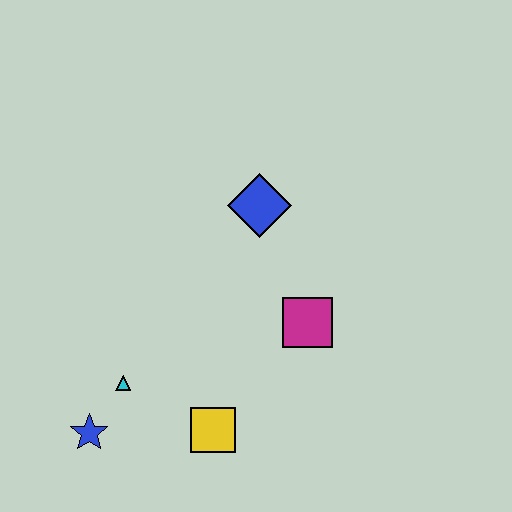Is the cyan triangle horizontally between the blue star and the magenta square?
Yes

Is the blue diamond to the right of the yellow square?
Yes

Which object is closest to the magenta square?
The blue diamond is closest to the magenta square.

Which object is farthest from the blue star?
The blue diamond is farthest from the blue star.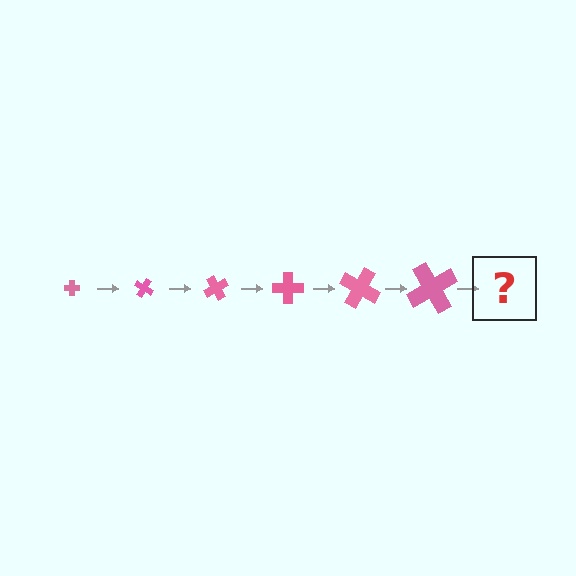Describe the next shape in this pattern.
It should be a cross, larger than the previous one and rotated 180 degrees from the start.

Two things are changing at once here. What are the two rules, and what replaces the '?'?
The two rules are that the cross grows larger each step and it rotates 30 degrees each step. The '?' should be a cross, larger than the previous one and rotated 180 degrees from the start.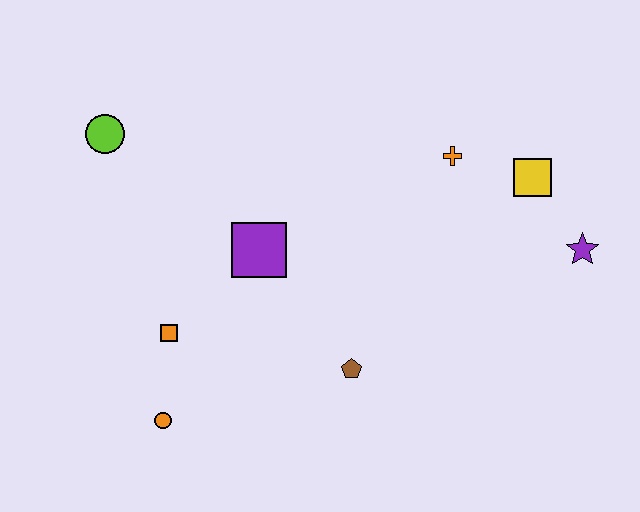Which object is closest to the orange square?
The orange circle is closest to the orange square.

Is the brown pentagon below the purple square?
Yes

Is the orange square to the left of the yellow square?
Yes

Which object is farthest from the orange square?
The purple star is farthest from the orange square.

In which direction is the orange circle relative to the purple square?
The orange circle is below the purple square.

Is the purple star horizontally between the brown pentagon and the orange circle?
No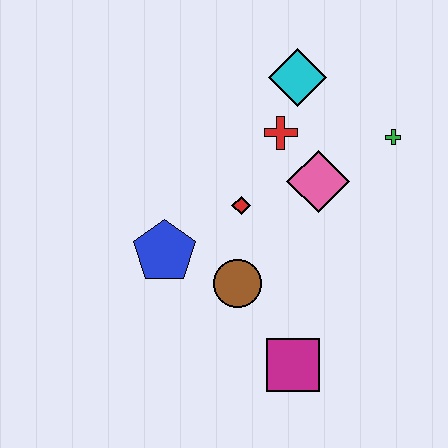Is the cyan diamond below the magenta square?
No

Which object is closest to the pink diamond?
The red cross is closest to the pink diamond.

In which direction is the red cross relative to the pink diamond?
The red cross is above the pink diamond.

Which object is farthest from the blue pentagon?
The green cross is farthest from the blue pentagon.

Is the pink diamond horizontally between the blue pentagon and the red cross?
No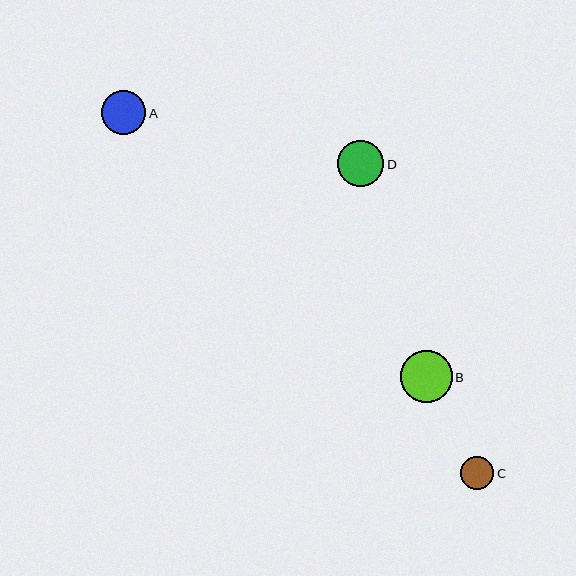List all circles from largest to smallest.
From largest to smallest: B, D, A, C.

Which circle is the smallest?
Circle C is the smallest with a size of approximately 33 pixels.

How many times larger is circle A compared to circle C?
Circle A is approximately 1.3 times the size of circle C.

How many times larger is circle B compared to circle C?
Circle B is approximately 1.6 times the size of circle C.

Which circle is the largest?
Circle B is the largest with a size of approximately 52 pixels.